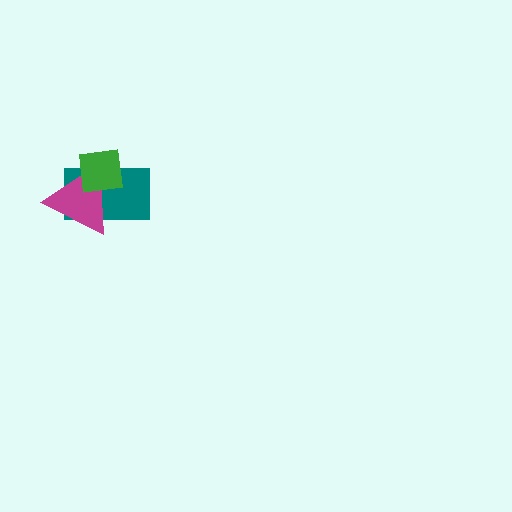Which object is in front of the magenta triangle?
The green square is in front of the magenta triangle.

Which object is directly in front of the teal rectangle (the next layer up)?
The magenta triangle is directly in front of the teal rectangle.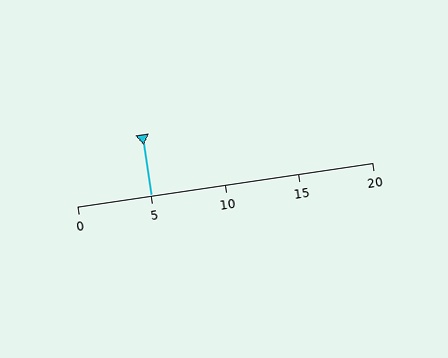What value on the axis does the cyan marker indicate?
The marker indicates approximately 5.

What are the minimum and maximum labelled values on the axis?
The axis runs from 0 to 20.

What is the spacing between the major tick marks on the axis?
The major ticks are spaced 5 apart.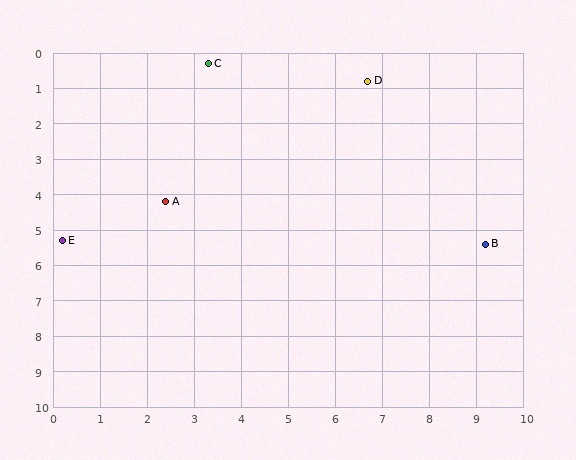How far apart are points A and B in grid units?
Points A and B are about 6.9 grid units apart.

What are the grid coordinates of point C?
Point C is at approximately (3.3, 0.3).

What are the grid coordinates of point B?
Point B is at approximately (9.2, 5.4).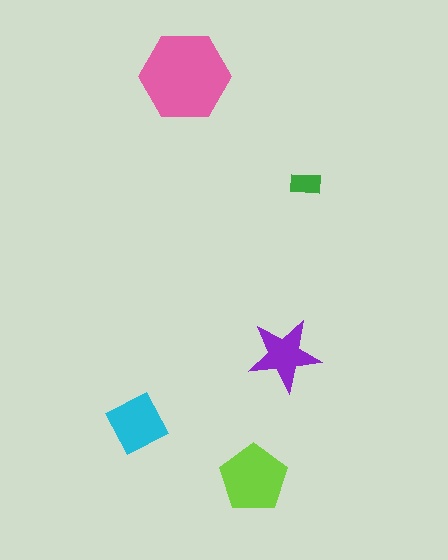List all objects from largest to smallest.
The pink hexagon, the lime pentagon, the cyan diamond, the purple star, the green rectangle.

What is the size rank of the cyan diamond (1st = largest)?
3rd.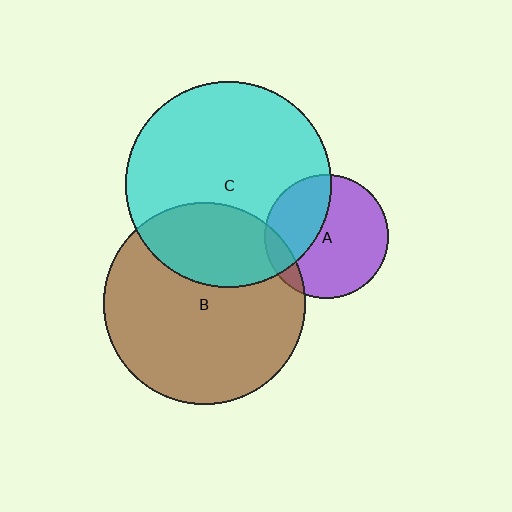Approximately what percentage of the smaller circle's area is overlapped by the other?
Approximately 30%.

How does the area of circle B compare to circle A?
Approximately 2.6 times.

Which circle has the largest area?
Circle C (cyan).